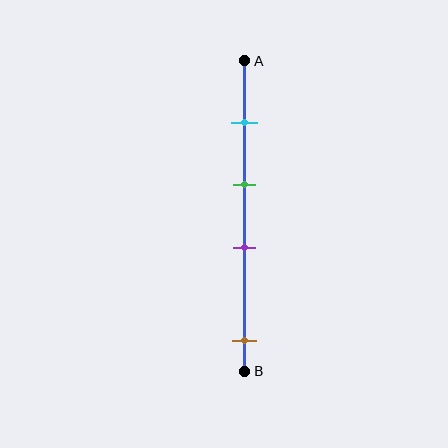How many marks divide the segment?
There are 4 marks dividing the segment.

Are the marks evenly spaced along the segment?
No, the marks are not evenly spaced.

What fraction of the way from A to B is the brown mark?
The brown mark is approximately 90% (0.9) of the way from A to B.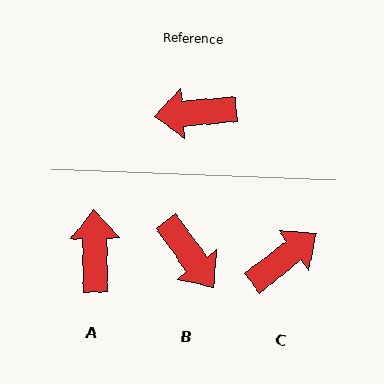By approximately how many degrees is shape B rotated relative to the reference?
Approximately 121 degrees counter-clockwise.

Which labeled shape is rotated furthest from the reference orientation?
C, about 146 degrees away.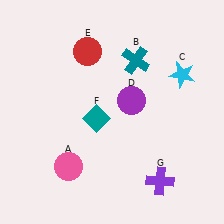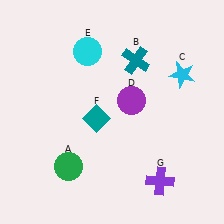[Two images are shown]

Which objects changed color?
A changed from pink to green. E changed from red to cyan.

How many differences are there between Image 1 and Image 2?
There are 2 differences between the two images.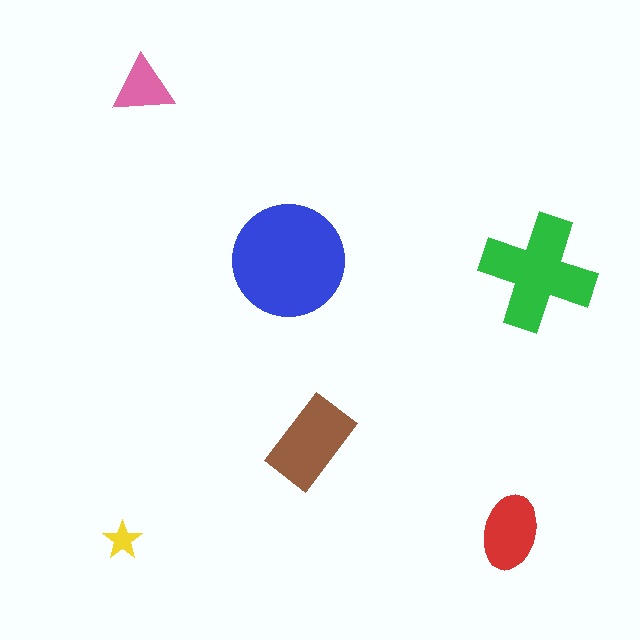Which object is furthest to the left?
The yellow star is leftmost.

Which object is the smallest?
The yellow star.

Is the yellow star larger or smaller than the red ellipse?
Smaller.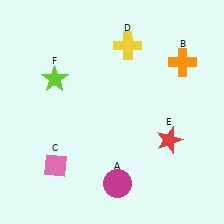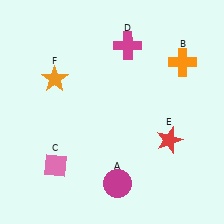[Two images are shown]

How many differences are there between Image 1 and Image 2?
There are 2 differences between the two images.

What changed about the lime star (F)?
In Image 1, F is lime. In Image 2, it changed to orange.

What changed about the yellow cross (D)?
In Image 1, D is yellow. In Image 2, it changed to magenta.